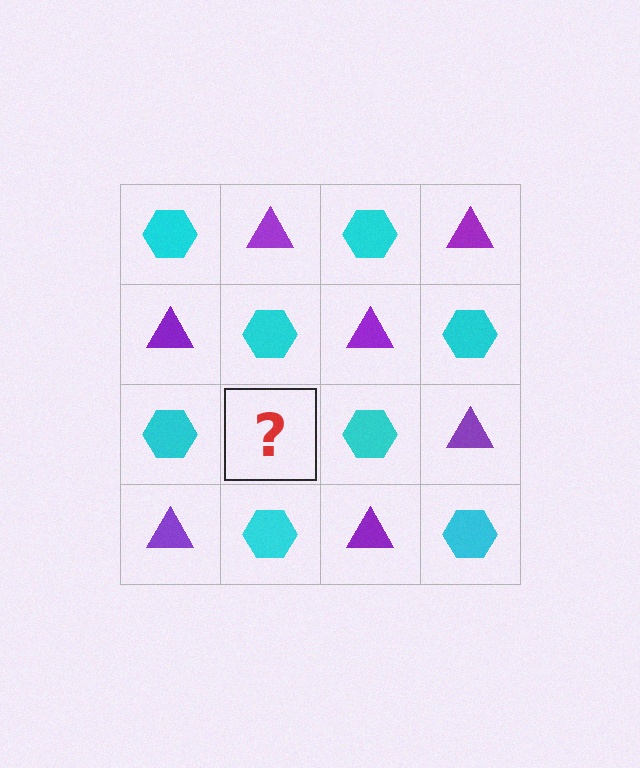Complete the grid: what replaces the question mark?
The question mark should be replaced with a purple triangle.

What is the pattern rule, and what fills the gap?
The rule is that it alternates cyan hexagon and purple triangle in a checkerboard pattern. The gap should be filled with a purple triangle.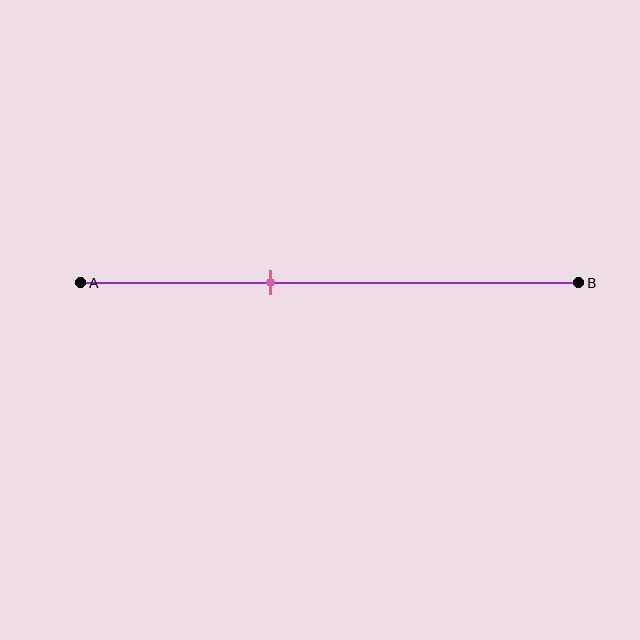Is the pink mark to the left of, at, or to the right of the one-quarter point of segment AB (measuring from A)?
The pink mark is to the right of the one-quarter point of segment AB.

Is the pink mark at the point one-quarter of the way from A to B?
No, the mark is at about 40% from A, not at the 25% one-quarter point.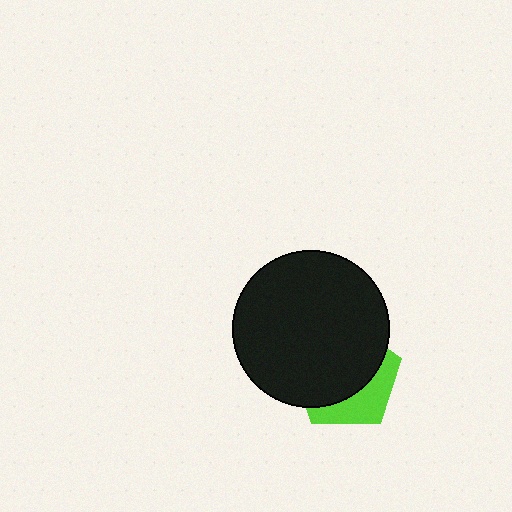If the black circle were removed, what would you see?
You would see the complete lime pentagon.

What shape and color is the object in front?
The object in front is a black circle.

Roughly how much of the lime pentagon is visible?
A small part of it is visible (roughly 34%).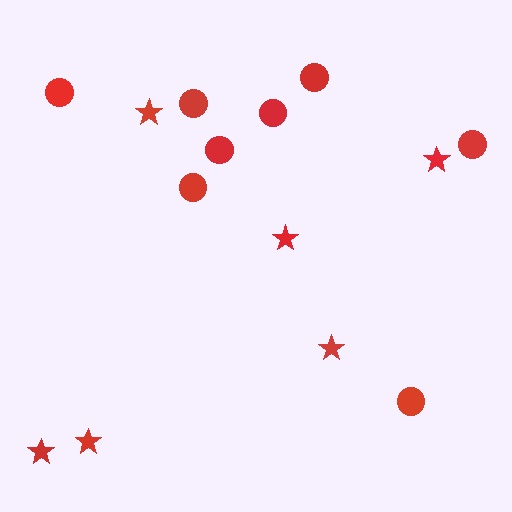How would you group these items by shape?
There are 2 groups: one group of stars (6) and one group of circles (8).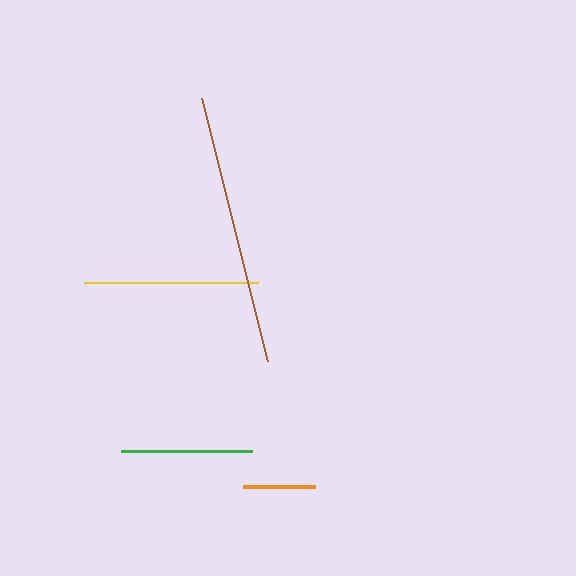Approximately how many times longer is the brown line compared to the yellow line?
The brown line is approximately 1.6 times the length of the yellow line.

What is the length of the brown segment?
The brown segment is approximately 271 pixels long.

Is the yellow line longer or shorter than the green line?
The yellow line is longer than the green line.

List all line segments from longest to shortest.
From longest to shortest: brown, yellow, green, orange.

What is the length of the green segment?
The green segment is approximately 131 pixels long.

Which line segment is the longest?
The brown line is the longest at approximately 271 pixels.